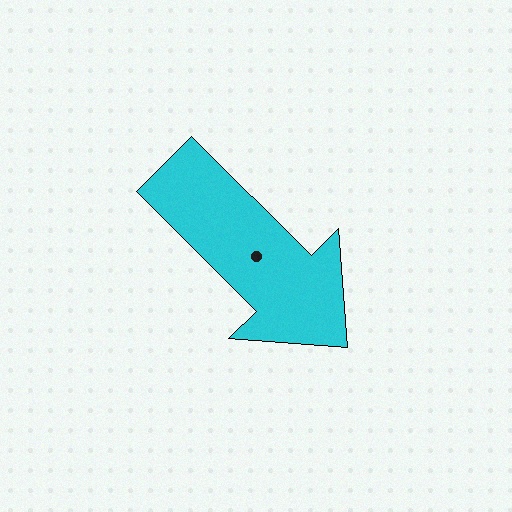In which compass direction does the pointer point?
Southeast.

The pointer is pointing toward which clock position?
Roughly 4 o'clock.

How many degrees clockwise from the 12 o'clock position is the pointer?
Approximately 135 degrees.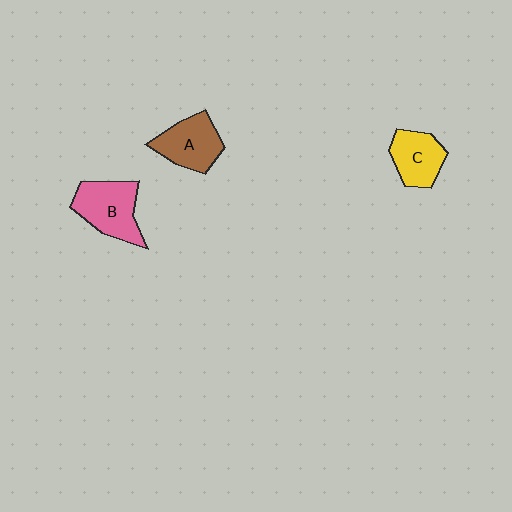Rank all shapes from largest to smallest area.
From largest to smallest: B (pink), A (brown), C (yellow).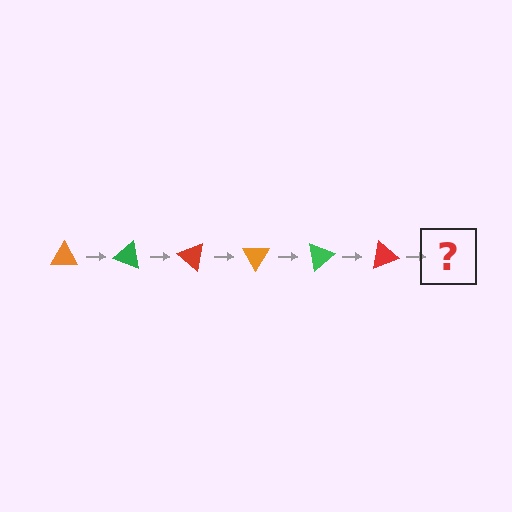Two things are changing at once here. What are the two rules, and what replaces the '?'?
The two rules are that it rotates 20 degrees each step and the color cycles through orange, green, and red. The '?' should be an orange triangle, rotated 120 degrees from the start.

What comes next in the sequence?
The next element should be an orange triangle, rotated 120 degrees from the start.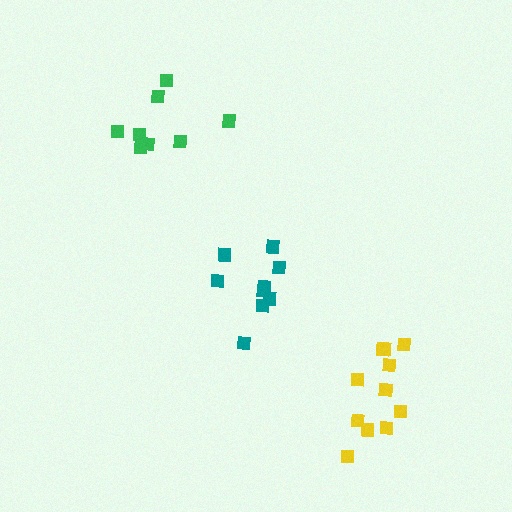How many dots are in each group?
Group 1: 9 dots, Group 2: 11 dots, Group 3: 8 dots (28 total).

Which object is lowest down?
The yellow cluster is bottommost.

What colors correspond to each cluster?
The clusters are colored: teal, yellow, green.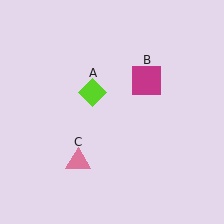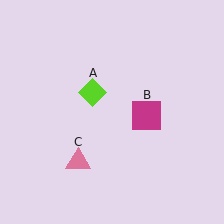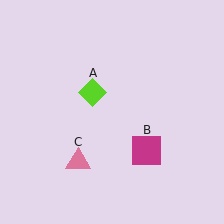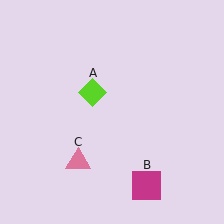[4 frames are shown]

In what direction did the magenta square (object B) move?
The magenta square (object B) moved down.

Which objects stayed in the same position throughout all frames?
Lime diamond (object A) and pink triangle (object C) remained stationary.